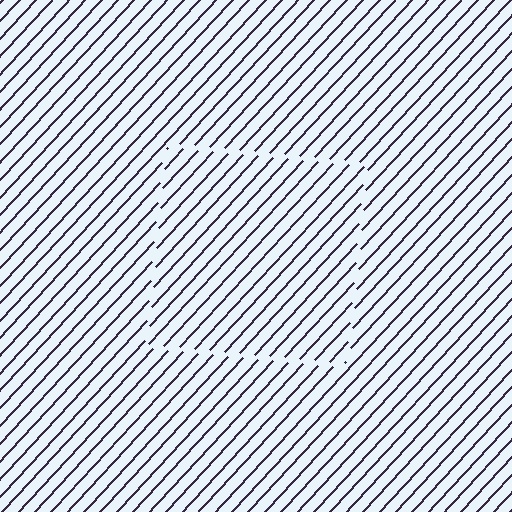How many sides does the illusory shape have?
4 sides — the line-ends trace a square.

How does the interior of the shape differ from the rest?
The interior of the shape contains the same grating, shifted by half a period — the contour is defined by the phase discontinuity where line-ends from the inner and outer gratings abut.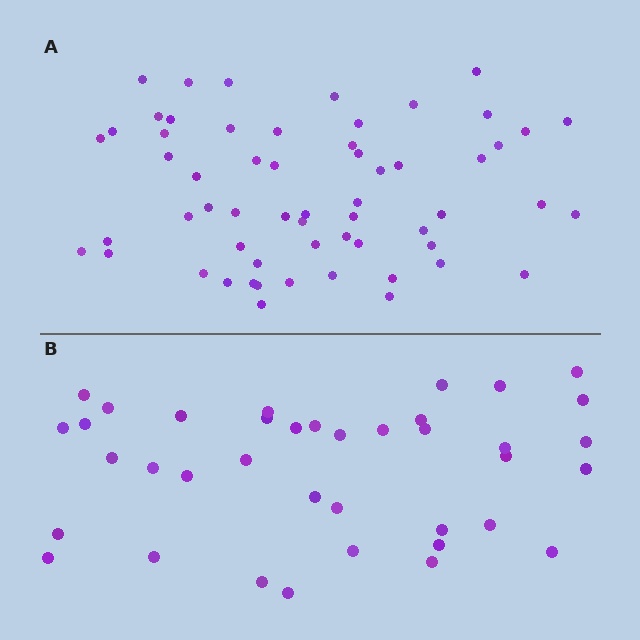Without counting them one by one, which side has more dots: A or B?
Region A (the top region) has more dots.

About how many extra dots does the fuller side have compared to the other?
Region A has approximately 20 more dots than region B.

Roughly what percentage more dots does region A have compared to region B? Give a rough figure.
About 55% more.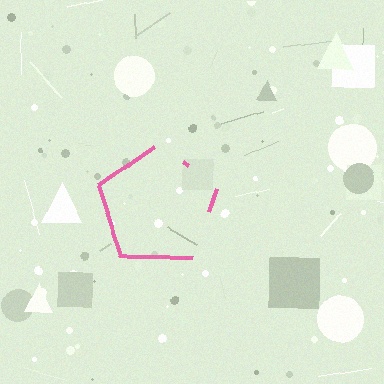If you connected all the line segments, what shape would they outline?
They would outline a pentagon.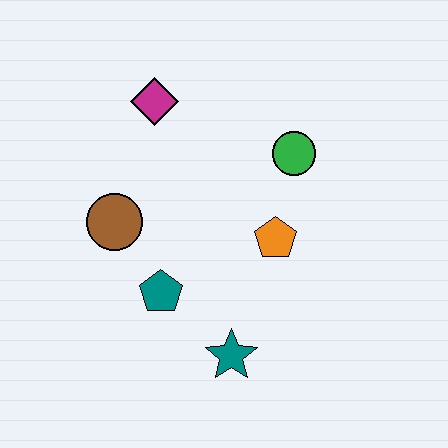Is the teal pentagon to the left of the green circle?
Yes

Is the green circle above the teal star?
Yes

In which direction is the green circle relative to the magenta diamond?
The green circle is to the right of the magenta diamond.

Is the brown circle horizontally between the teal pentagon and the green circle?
No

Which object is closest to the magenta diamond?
The brown circle is closest to the magenta diamond.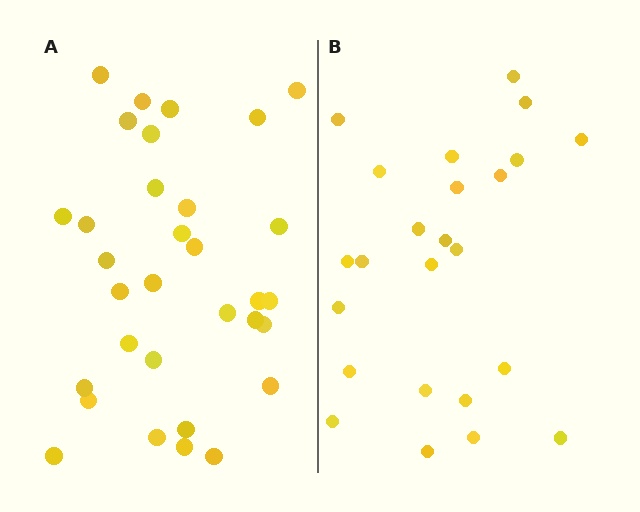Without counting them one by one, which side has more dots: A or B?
Region A (the left region) has more dots.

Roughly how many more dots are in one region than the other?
Region A has roughly 8 or so more dots than region B.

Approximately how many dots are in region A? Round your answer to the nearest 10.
About 30 dots. (The exact count is 32, which rounds to 30.)